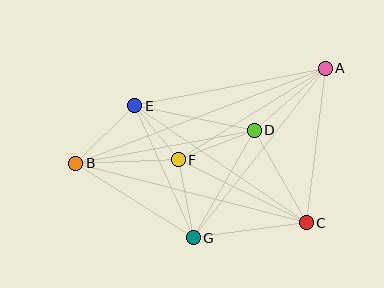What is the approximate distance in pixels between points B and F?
The distance between B and F is approximately 102 pixels.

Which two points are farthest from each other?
Points A and B are farthest from each other.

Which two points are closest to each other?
Points E and F are closest to each other.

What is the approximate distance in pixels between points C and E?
The distance between C and E is approximately 208 pixels.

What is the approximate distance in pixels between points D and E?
The distance between D and E is approximately 122 pixels.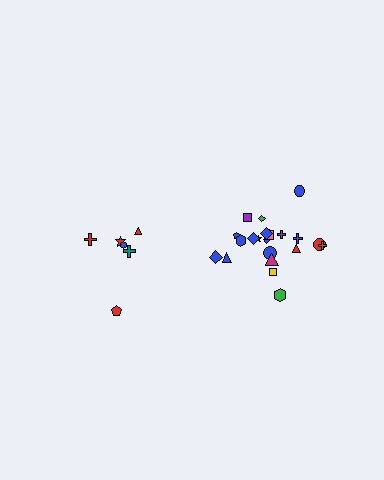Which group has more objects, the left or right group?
The right group.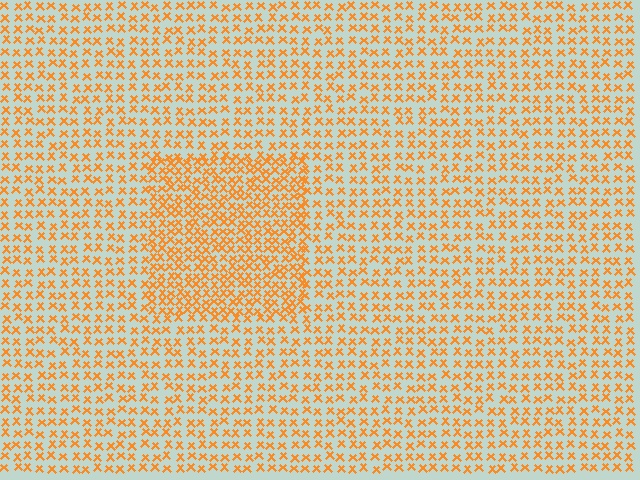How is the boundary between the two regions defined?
The boundary is defined by a change in element density (approximately 1.7x ratio). All elements are the same color, size, and shape.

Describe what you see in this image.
The image contains small orange elements arranged at two different densities. A rectangle-shaped region is visible where the elements are more densely packed than the surrounding area.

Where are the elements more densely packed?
The elements are more densely packed inside the rectangle boundary.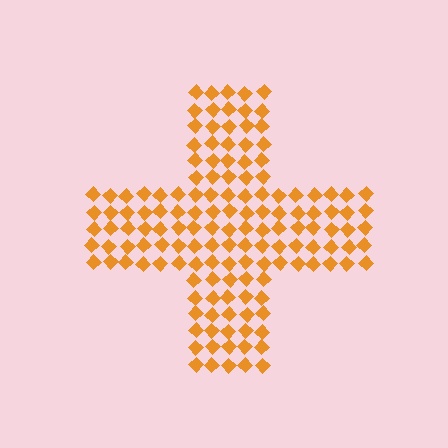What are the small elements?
The small elements are diamonds.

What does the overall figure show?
The overall figure shows a cross.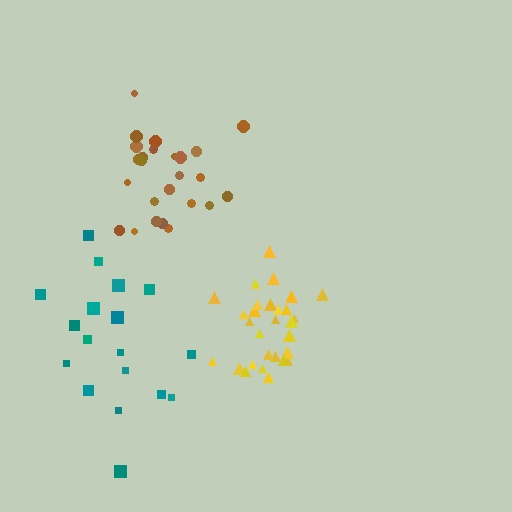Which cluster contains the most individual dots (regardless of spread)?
Yellow (30).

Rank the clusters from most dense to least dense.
yellow, brown, teal.